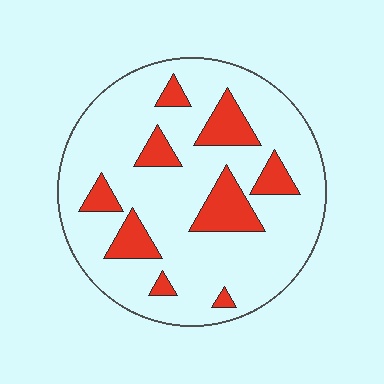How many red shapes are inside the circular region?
9.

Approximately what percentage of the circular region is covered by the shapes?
Approximately 20%.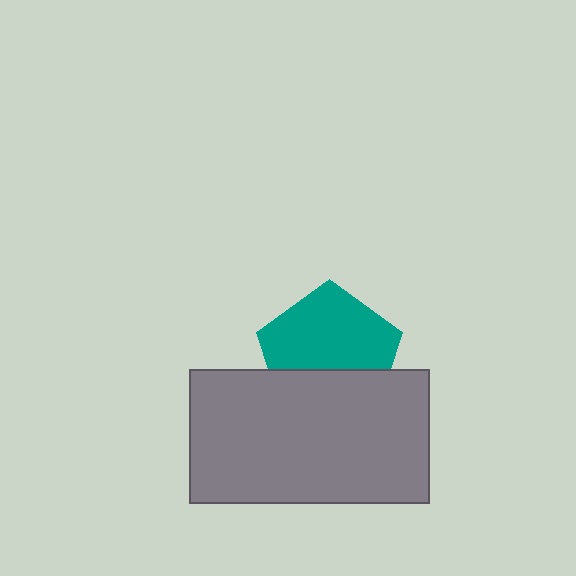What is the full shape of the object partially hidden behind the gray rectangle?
The partially hidden object is a teal pentagon.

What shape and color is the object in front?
The object in front is a gray rectangle.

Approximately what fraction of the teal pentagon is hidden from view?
Roughly 37% of the teal pentagon is hidden behind the gray rectangle.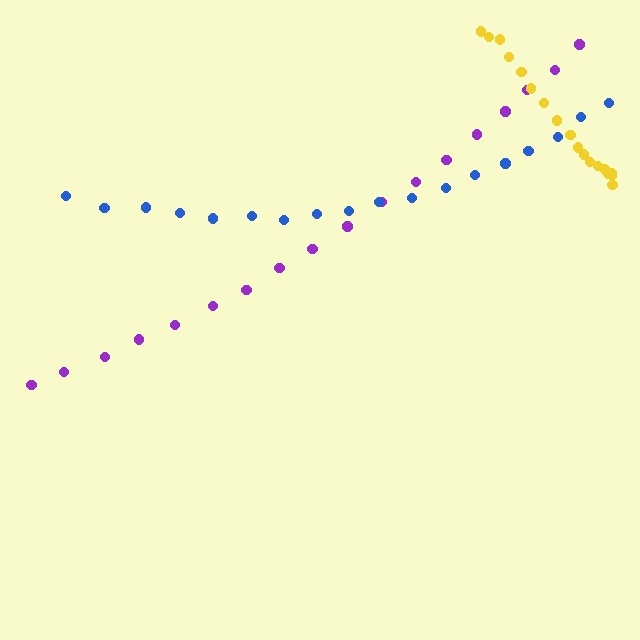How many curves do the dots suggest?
There are 3 distinct paths.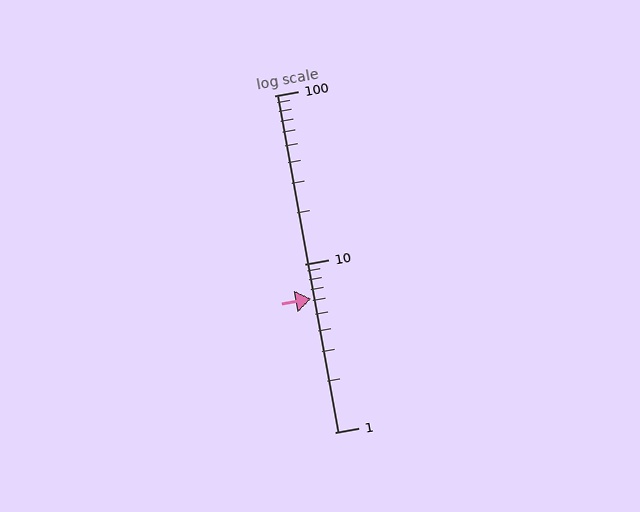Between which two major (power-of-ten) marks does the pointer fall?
The pointer is between 1 and 10.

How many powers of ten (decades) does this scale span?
The scale spans 2 decades, from 1 to 100.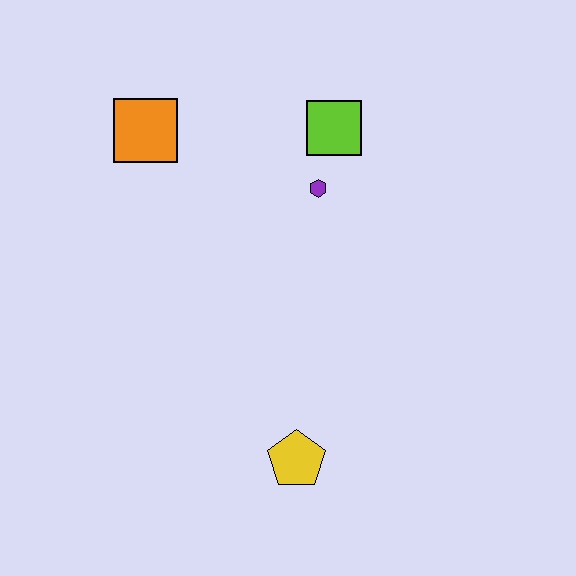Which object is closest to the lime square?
The purple hexagon is closest to the lime square.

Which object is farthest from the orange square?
The yellow pentagon is farthest from the orange square.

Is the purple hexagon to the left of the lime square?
Yes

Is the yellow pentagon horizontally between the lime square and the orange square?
Yes